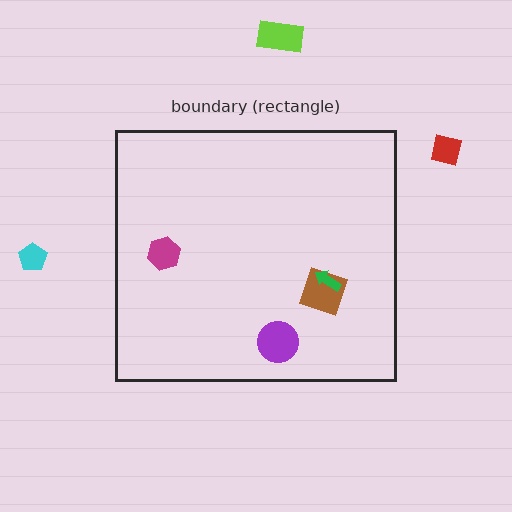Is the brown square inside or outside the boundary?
Inside.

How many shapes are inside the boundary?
4 inside, 3 outside.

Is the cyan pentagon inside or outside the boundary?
Outside.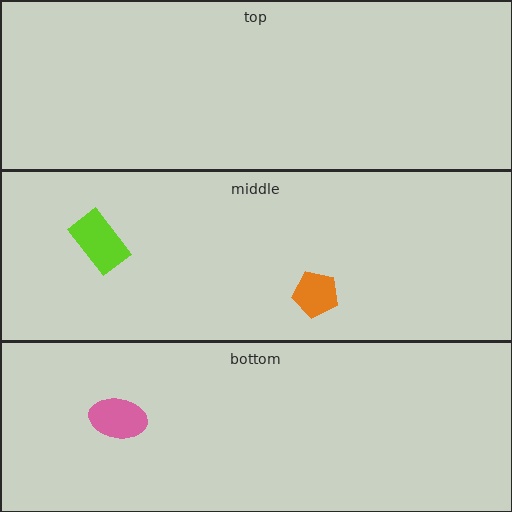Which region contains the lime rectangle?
The middle region.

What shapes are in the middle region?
The orange pentagon, the lime rectangle.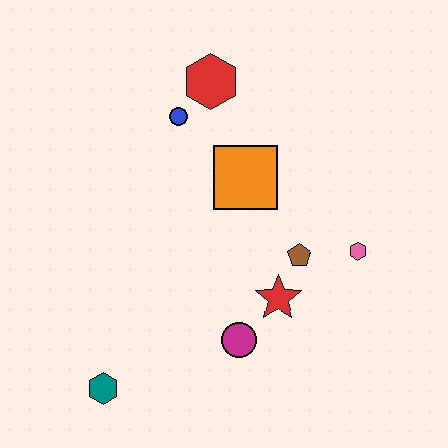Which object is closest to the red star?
The brown pentagon is closest to the red star.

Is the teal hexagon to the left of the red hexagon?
Yes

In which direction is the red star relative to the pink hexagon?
The red star is to the left of the pink hexagon.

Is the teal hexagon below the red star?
Yes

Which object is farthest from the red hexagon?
The teal hexagon is farthest from the red hexagon.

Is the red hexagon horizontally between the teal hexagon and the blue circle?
No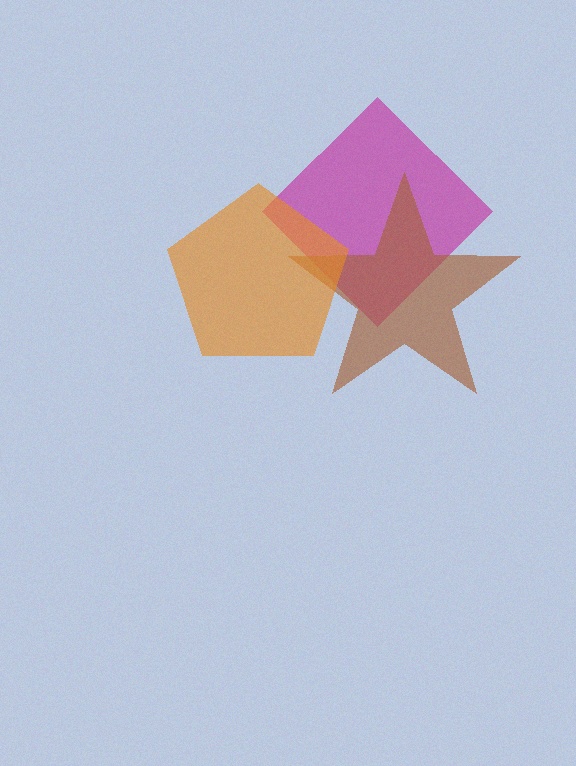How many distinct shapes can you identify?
There are 3 distinct shapes: a magenta diamond, a brown star, an orange pentagon.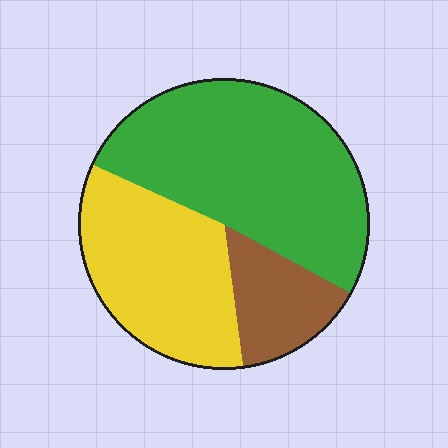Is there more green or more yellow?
Green.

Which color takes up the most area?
Green, at roughly 50%.